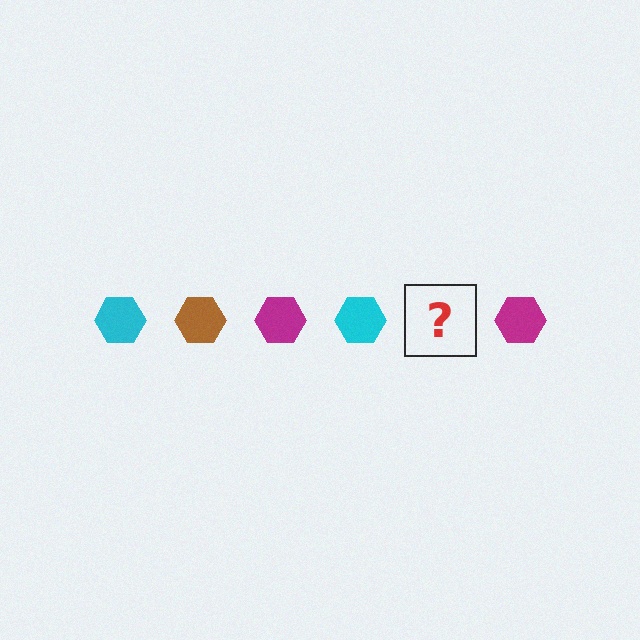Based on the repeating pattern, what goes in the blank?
The blank should be a brown hexagon.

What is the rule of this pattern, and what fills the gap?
The rule is that the pattern cycles through cyan, brown, magenta hexagons. The gap should be filled with a brown hexagon.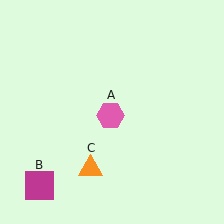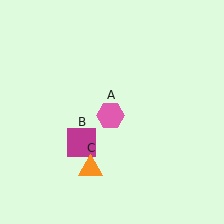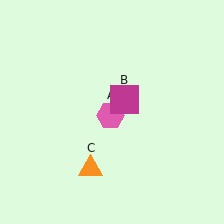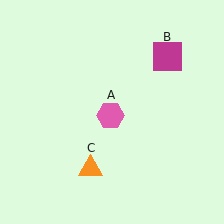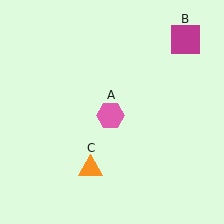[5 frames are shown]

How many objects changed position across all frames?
1 object changed position: magenta square (object B).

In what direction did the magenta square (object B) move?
The magenta square (object B) moved up and to the right.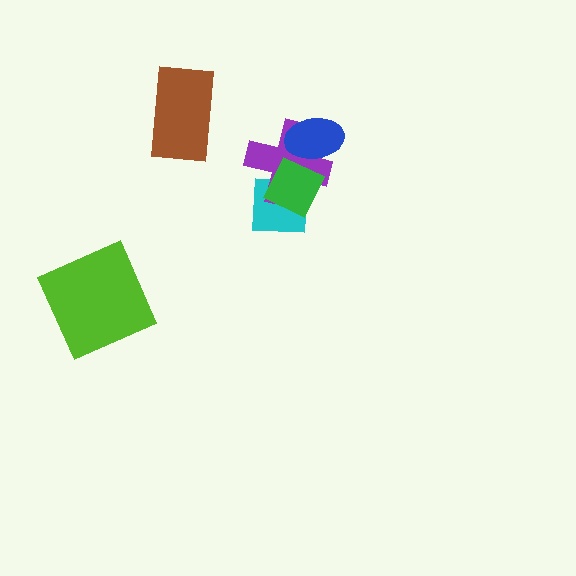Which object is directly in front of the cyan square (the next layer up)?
The purple cross is directly in front of the cyan square.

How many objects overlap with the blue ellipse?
2 objects overlap with the blue ellipse.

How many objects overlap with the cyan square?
2 objects overlap with the cyan square.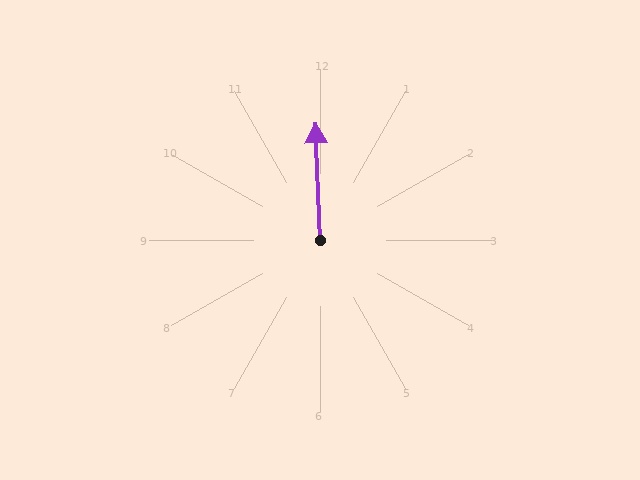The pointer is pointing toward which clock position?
Roughly 12 o'clock.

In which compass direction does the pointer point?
North.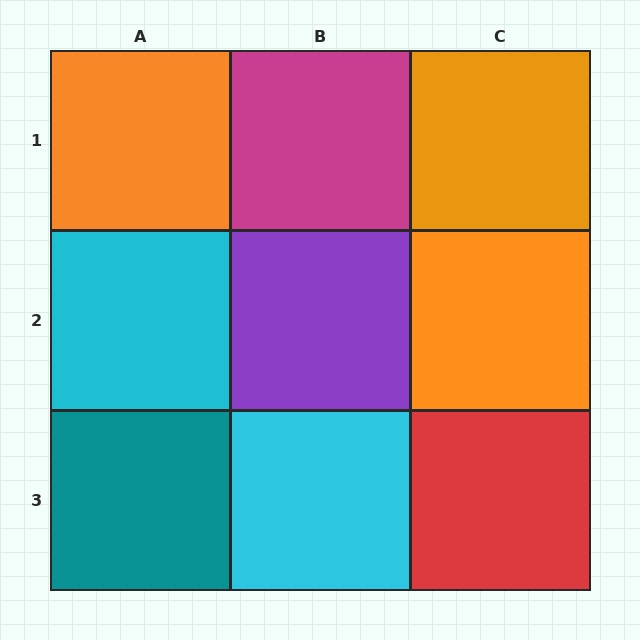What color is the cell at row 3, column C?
Red.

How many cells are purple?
1 cell is purple.